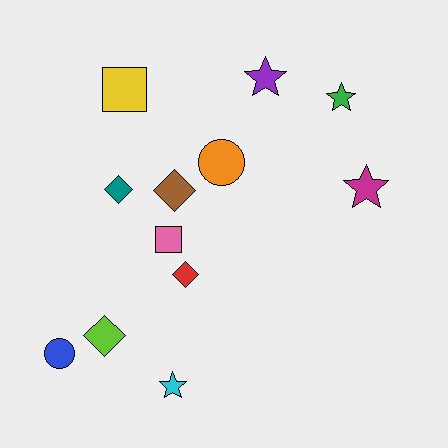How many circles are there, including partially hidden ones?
There are 2 circles.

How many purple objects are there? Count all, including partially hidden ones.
There is 1 purple object.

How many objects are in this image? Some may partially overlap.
There are 12 objects.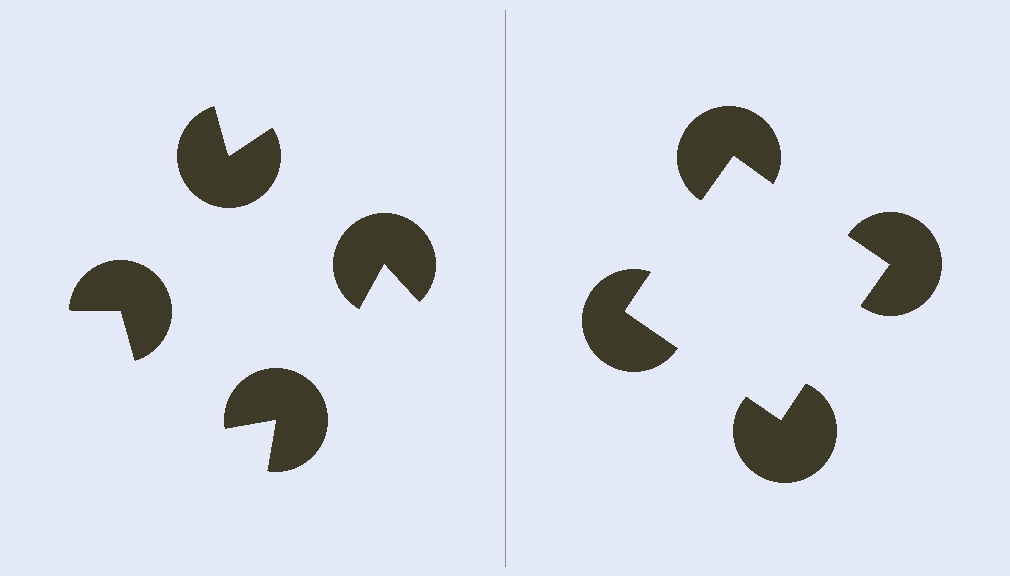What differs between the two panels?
The pac-man discs are positioned identically on both sides; only the wedge orientations differ. On the right they align to a square; on the left they are misaligned.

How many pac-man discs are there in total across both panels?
8 — 4 on each side.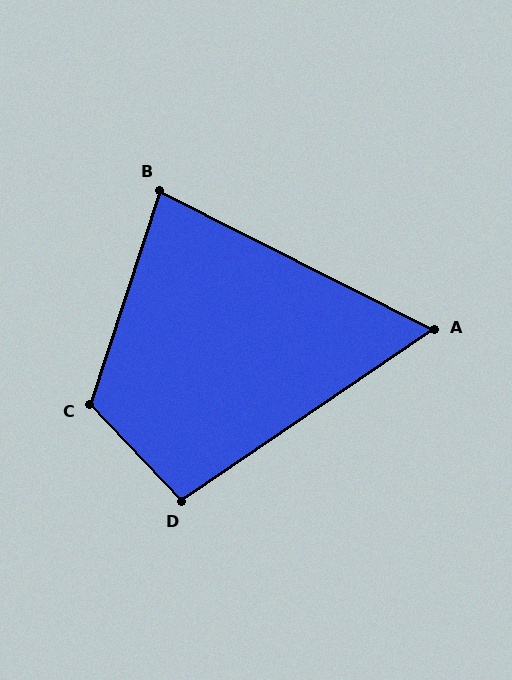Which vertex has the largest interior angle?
C, at approximately 119 degrees.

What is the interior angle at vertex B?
Approximately 81 degrees (acute).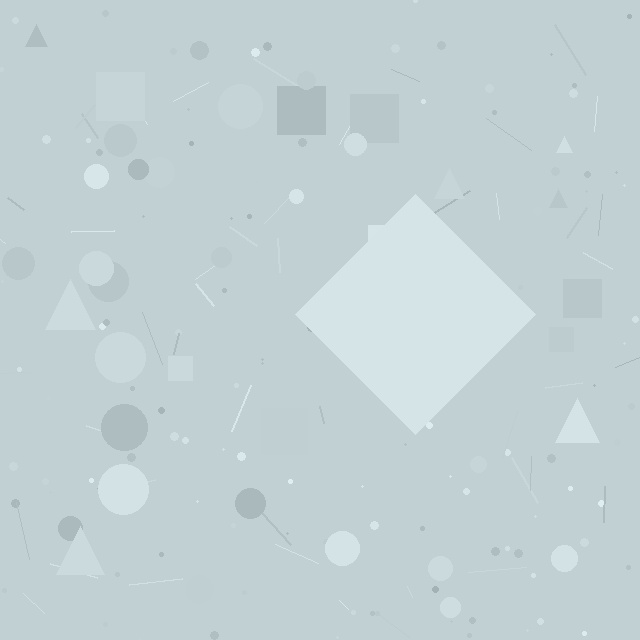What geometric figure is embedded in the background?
A diamond is embedded in the background.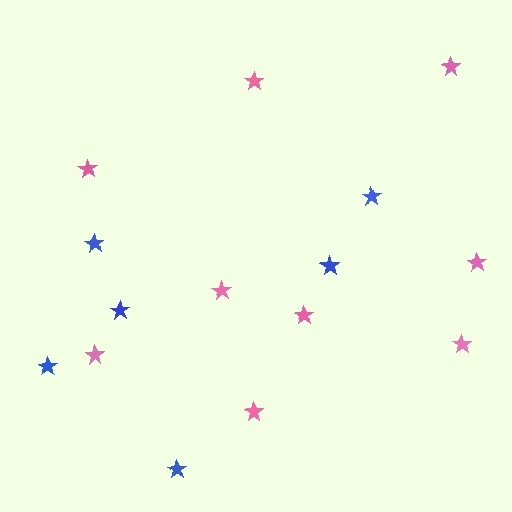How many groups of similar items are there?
There are 2 groups: one group of pink stars (9) and one group of blue stars (6).